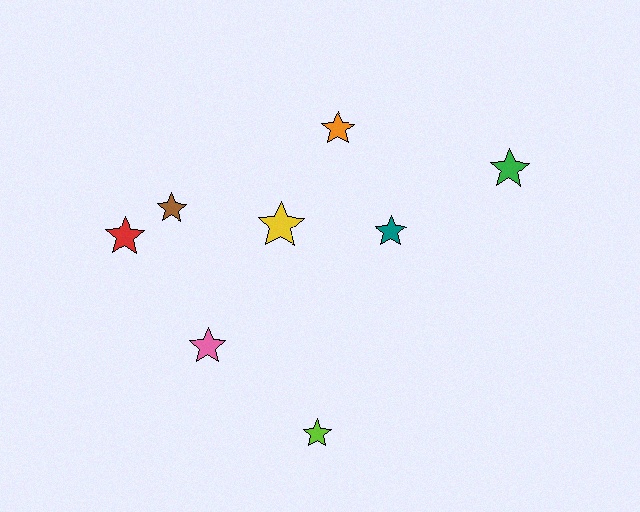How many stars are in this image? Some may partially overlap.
There are 8 stars.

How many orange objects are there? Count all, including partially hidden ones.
There is 1 orange object.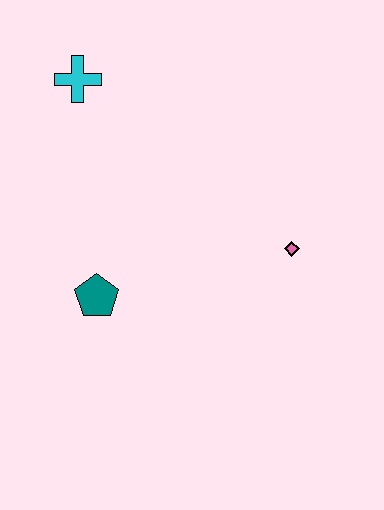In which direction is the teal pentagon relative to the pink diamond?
The teal pentagon is to the left of the pink diamond.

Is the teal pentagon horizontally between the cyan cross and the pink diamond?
Yes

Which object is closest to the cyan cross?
The teal pentagon is closest to the cyan cross.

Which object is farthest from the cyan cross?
The pink diamond is farthest from the cyan cross.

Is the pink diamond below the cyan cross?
Yes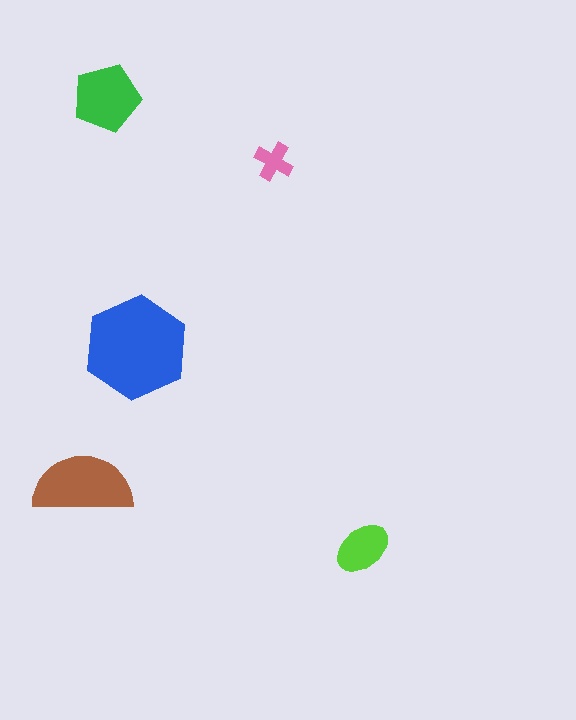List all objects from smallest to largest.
The pink cross, the lime ellipse, the green pentagon, the brown semicircle, the blue hexagon.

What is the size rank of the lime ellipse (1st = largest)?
4th.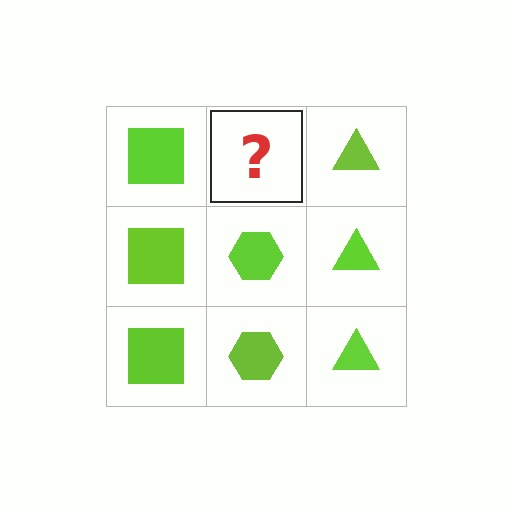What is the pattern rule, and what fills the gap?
The rule is that each column has a consistent shape. The gap should be filled with a lime hexagon.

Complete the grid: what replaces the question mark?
The question mark should be replaced with a lime hexagon.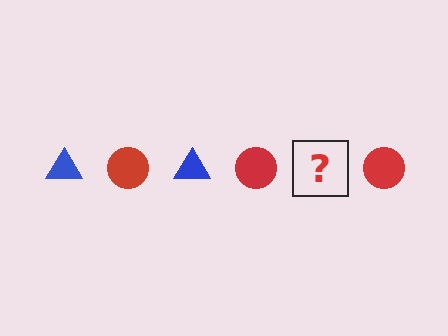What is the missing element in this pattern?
The missing element is a blue triangle.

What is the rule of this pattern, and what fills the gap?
The rule is that the pattern alternates between blue triangle and red circle. The gap should be filled with a blue triangle.